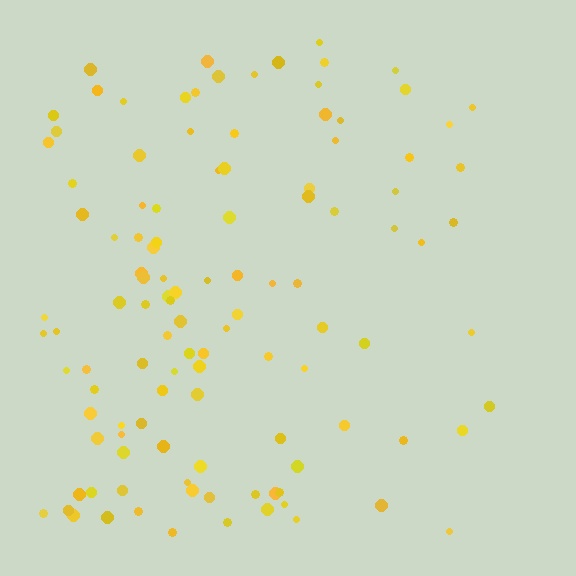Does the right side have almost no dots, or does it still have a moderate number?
Still a moderate number, just noticeably fewer than the left.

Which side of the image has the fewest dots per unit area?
The right.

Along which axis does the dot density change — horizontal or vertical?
Horizontal.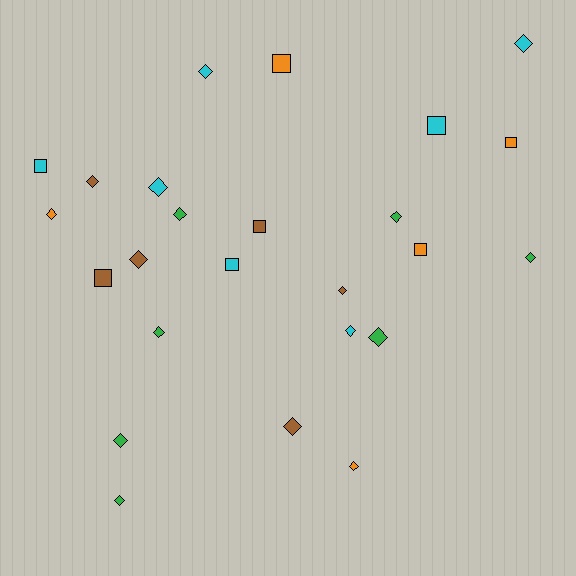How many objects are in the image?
There are 25 objects.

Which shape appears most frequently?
Diamond, with 17 objects.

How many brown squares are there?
There are 2 brown squares.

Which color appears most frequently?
Cyan, with 7 objects.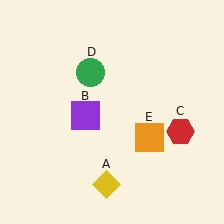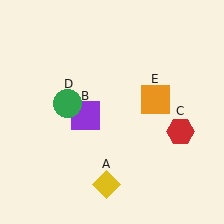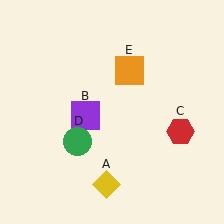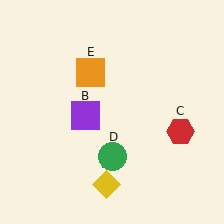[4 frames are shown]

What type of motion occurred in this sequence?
The green circle (object D), orange square (object E) rotated counterclockwise around the center of the scene.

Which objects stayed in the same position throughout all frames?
Yellow diamond (object A) and purple square (object B) and red hexagon (object C) remained stationary.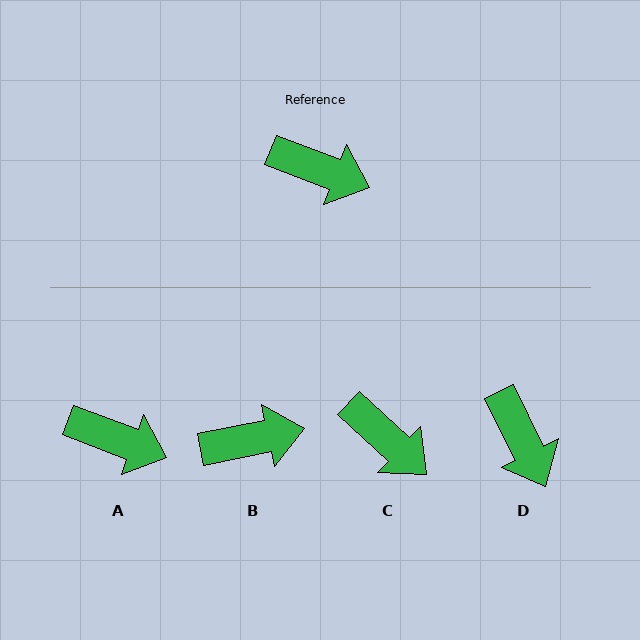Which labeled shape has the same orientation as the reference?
A.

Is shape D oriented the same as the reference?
No, it is off by about 43 degrees.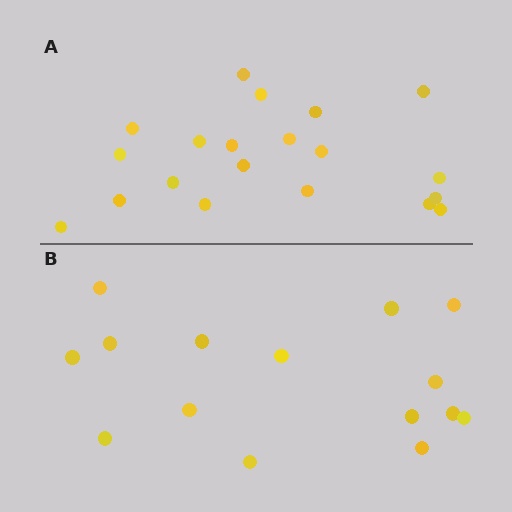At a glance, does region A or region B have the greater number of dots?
Region A (the top region) has more dots.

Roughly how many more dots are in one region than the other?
Region A has about 5 more dots than region B.